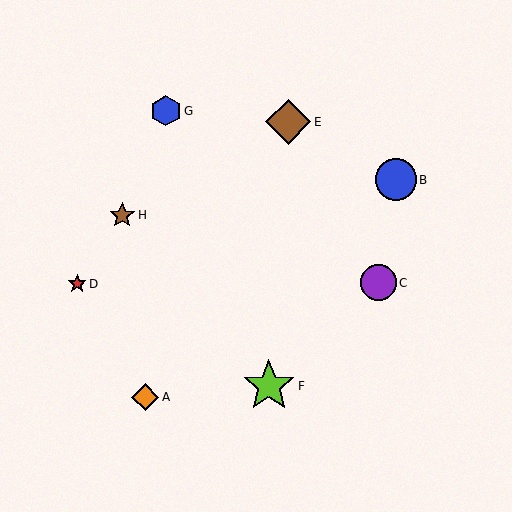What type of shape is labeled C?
Shape C is a purple circle.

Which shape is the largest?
The lime star (labeled F) is the largest.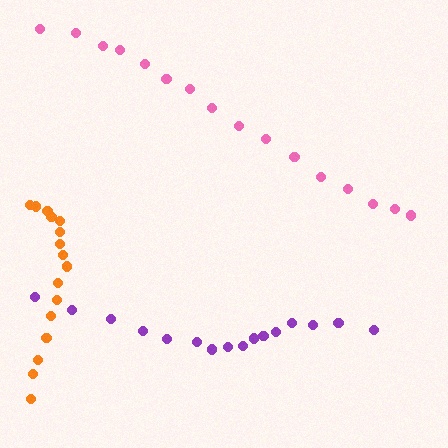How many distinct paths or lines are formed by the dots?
There are 3 distinct paths.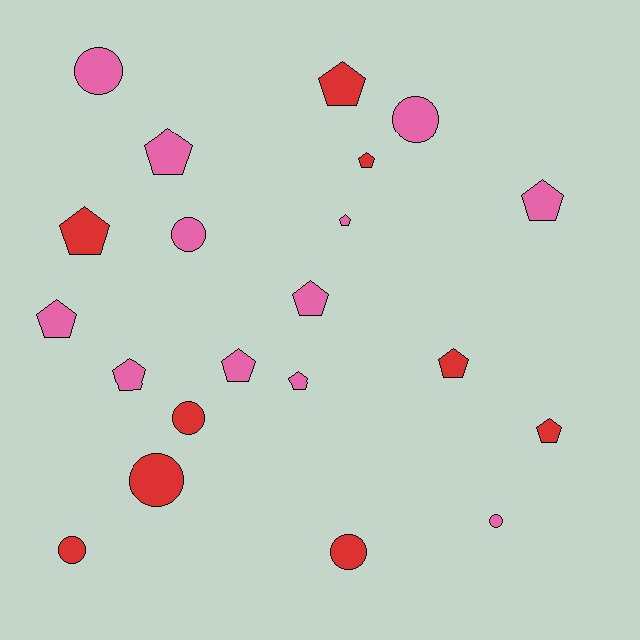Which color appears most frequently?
Pink, with 12 objects.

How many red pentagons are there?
There are 5 red pentagons.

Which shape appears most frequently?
Pentagon, with 13 objects.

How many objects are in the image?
There are 21 objects.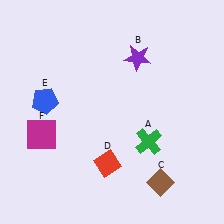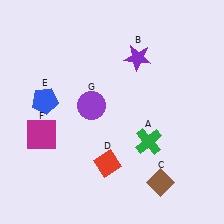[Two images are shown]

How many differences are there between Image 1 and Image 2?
There is 1 difference between the two images.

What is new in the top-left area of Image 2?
A purple circle (G) was added in the top-left area of Image 2.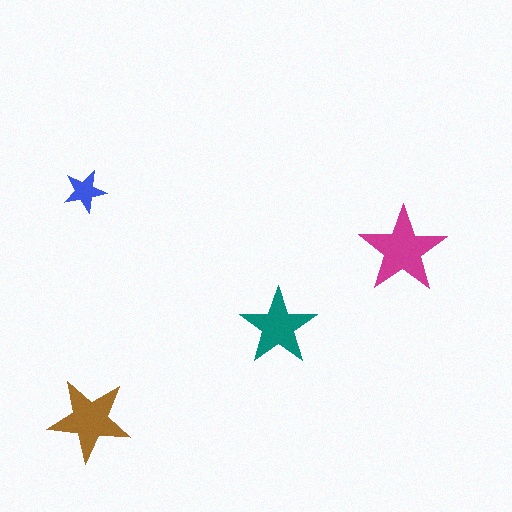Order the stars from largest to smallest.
the magenta one, the brown one, the teal one, the blue one.